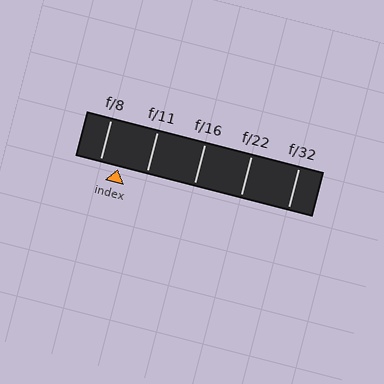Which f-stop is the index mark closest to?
The index mark is closest to f/8.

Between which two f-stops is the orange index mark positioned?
The index mark is between f/8 and f/11.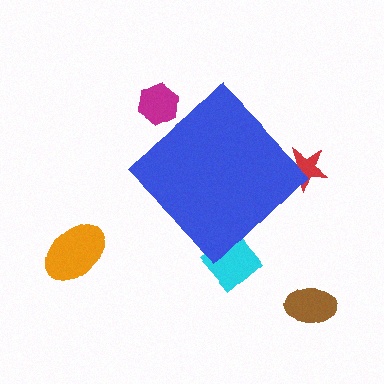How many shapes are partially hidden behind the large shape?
3 shapes are partially hidden.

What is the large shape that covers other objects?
A blue diamond.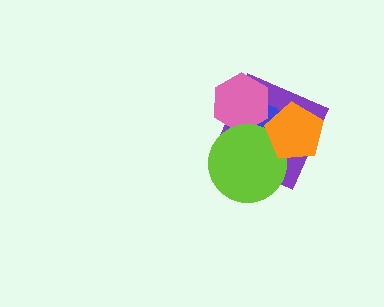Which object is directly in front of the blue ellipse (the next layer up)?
The pink hexagon is directly in front of the blue ellipse.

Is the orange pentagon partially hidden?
No, no other shape covers it.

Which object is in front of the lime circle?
The orange pentagon is in front of the lime circle.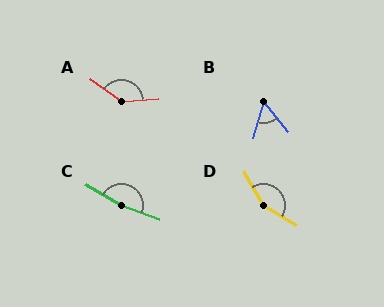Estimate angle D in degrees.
Approximately 150 degrees.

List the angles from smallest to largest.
B (56°), A (138°), D (150°), C (169°).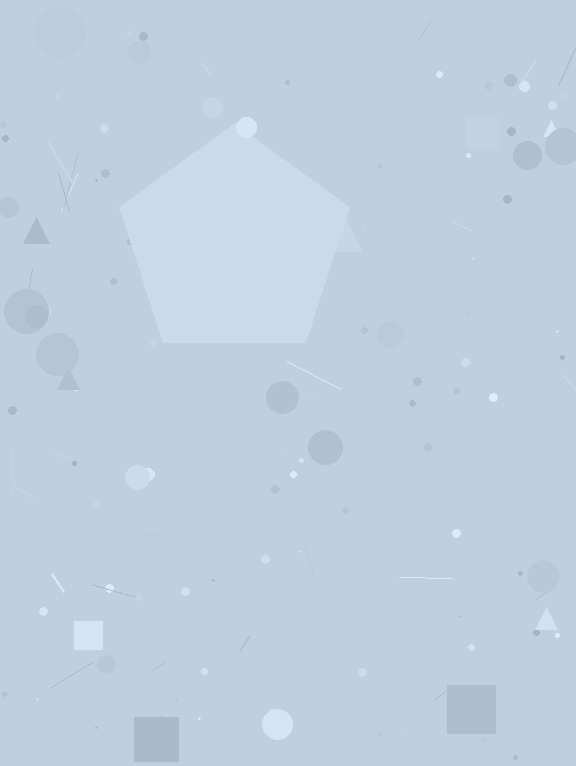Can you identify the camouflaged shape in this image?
The camouflaged shape is a pentagon.